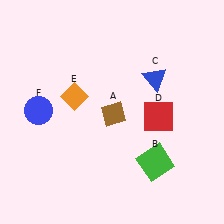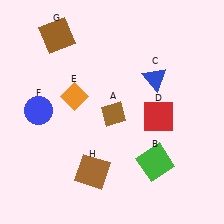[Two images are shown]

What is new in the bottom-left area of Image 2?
A brown square (H) was added in the bottom-left area of Image 2.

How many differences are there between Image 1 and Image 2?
There are 2 differences between the two images.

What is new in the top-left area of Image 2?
A brown square (G) was added in the top-left area of Image 2.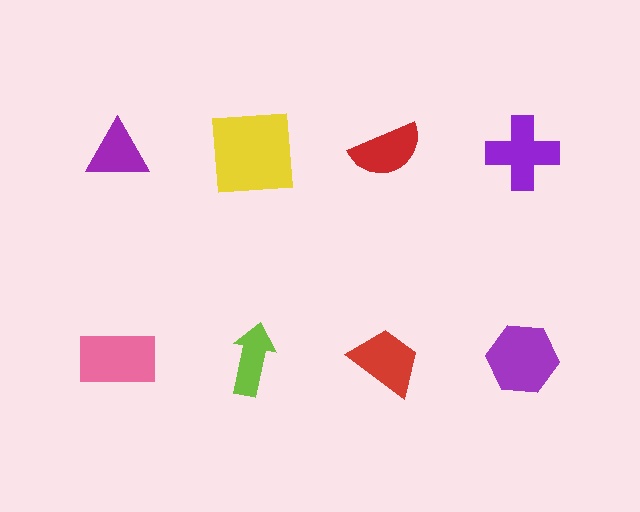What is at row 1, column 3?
A red semicircle.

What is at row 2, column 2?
A lime arrow.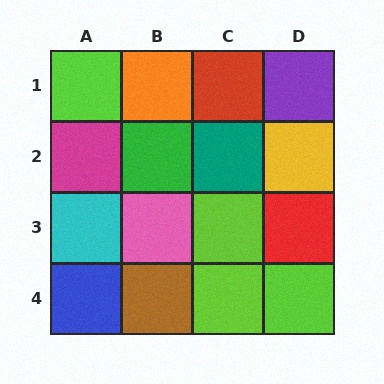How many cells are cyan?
1 cell is cyan.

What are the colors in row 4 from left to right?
Blue, brown, lime, lime.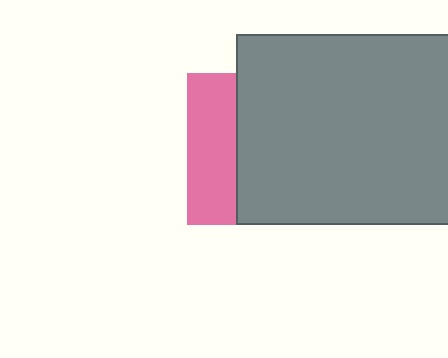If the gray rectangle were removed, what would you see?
You would see the complete pink square.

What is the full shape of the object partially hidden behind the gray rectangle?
The partially hidden object is a pink square.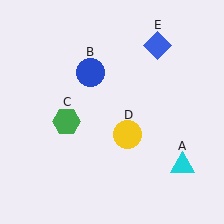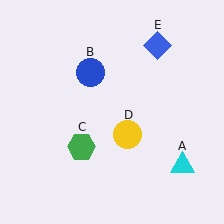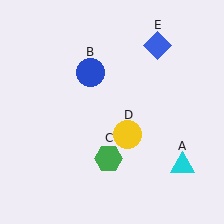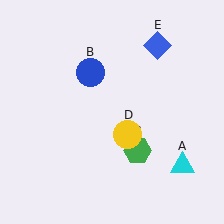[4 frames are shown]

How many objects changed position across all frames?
1 object changed position: green hexagon (object C).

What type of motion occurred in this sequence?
The green hexagon (object C) rotated counterclockwise around the center of the scene.